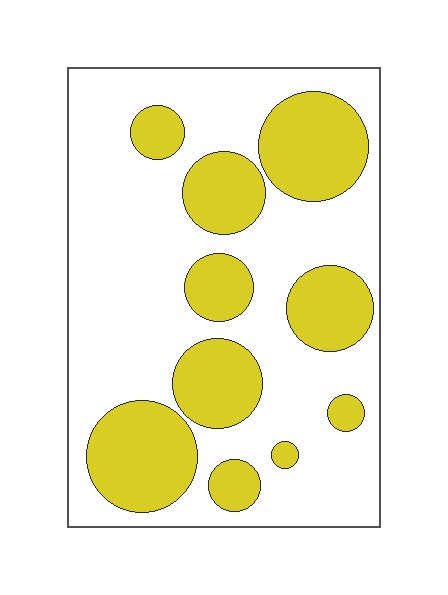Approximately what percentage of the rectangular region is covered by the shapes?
Approximately 35%.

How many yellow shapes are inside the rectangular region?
10.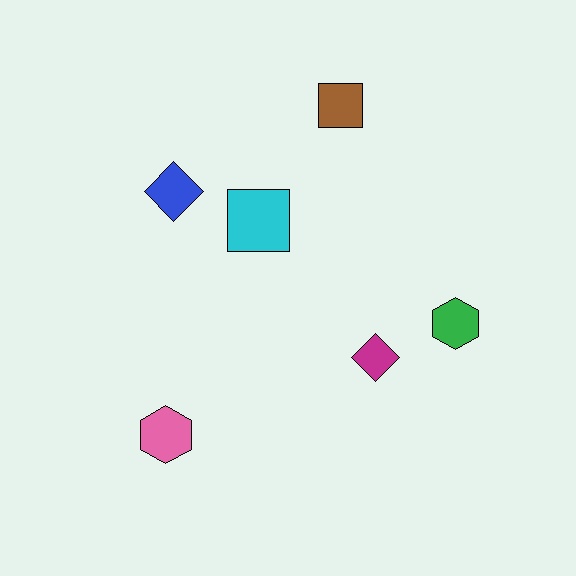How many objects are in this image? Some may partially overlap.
There are 6 objects.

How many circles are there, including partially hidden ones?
There are no circles.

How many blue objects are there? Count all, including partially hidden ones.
There is 1 blue object.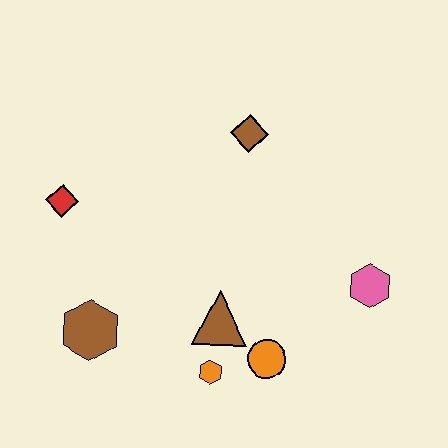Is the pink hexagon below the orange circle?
No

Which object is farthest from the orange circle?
The red diamond is farthest from the orange circle.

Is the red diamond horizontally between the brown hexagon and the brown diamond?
No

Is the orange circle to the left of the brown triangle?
No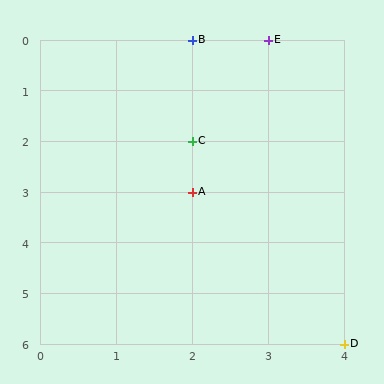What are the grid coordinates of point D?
Point D is at grid coordinates (4, 6).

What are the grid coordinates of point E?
Point E is at grid coordinates (3, 0).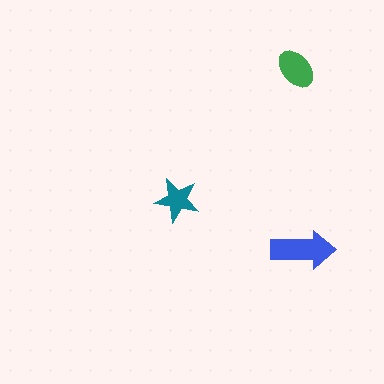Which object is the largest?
The blue arrow.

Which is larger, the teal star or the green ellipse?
The green ellipse.